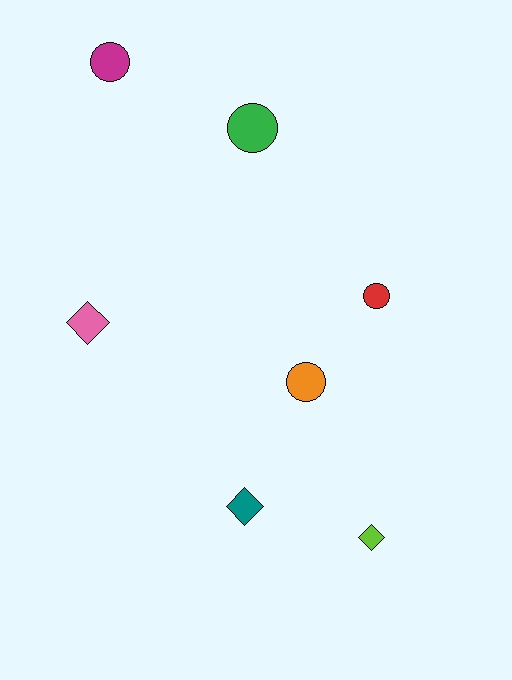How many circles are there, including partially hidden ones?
There are 4 circles.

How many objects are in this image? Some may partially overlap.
There are 7 objects.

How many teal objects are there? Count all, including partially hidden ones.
There is 1 teal object.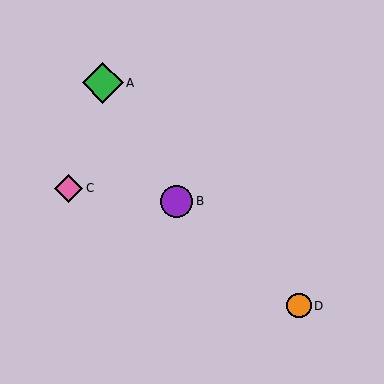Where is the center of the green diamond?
The center of the green diamond is at (103, 83).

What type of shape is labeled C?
Shape C is a pink diamond.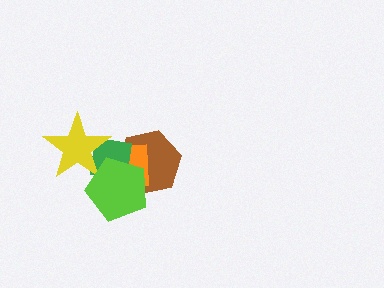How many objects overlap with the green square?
4 objects overlap with the green square.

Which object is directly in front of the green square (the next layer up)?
The yellow star is directly in front of the green square.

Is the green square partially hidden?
Yes, it is partially covered by another shape.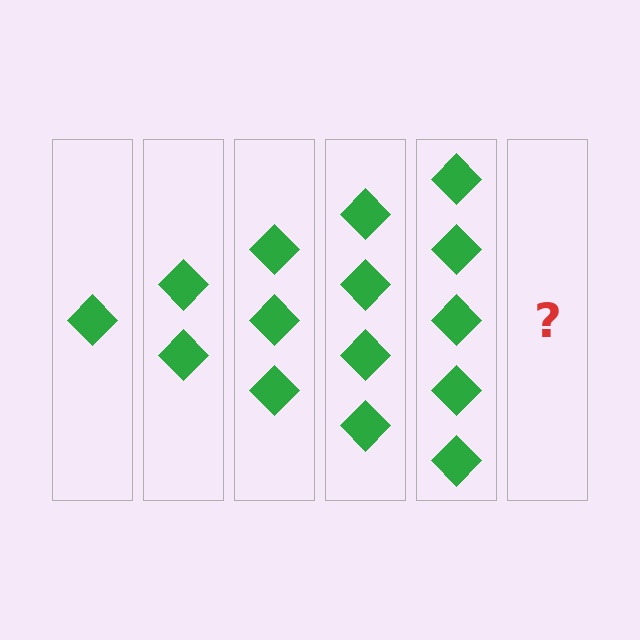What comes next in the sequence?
The next element should be 6 diamonds.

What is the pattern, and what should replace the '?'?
The pattern is that each step adds one more diamond. The '?' should be 6 diamonds.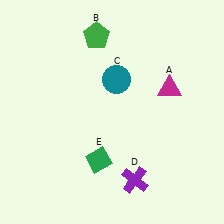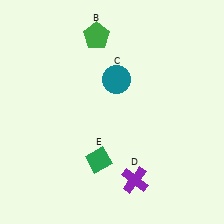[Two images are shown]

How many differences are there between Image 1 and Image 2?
There is 1 difference between the two images.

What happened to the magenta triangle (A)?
The magenta triangle (A) was removed in Image 2. It was in the top-right area of Image 1.